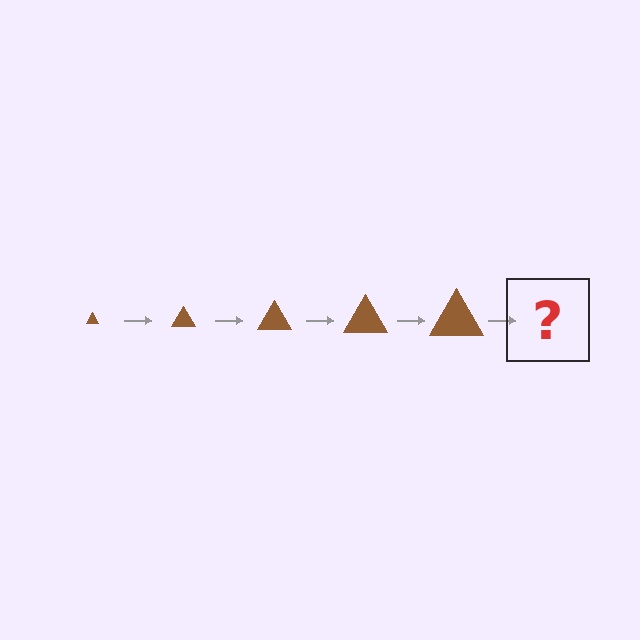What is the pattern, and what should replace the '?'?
The pattern is that the triangle gets progressively larger each step. The '?' should be a brown triangle, larger than the previous one.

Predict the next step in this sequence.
The next step is a brown triangle, larger than the previous one.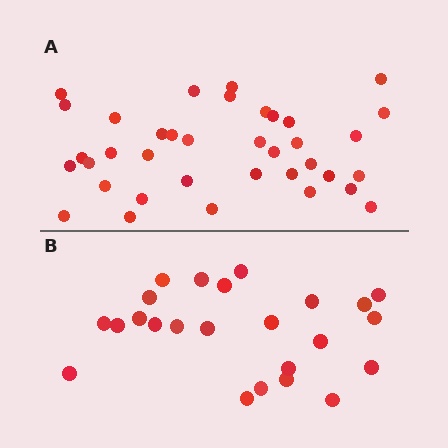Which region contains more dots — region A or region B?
Region A (the top region) has more dots.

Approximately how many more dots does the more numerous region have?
Region A has approximately 15 more dots than region B.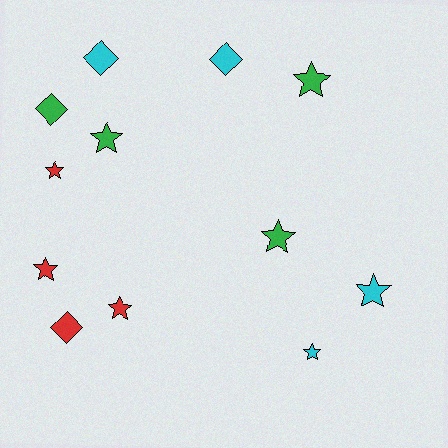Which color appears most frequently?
Cyan, with 4 objects.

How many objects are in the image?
There are 12 objects.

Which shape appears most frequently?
Star, with 8 objects.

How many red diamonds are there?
There is 1 red diamond.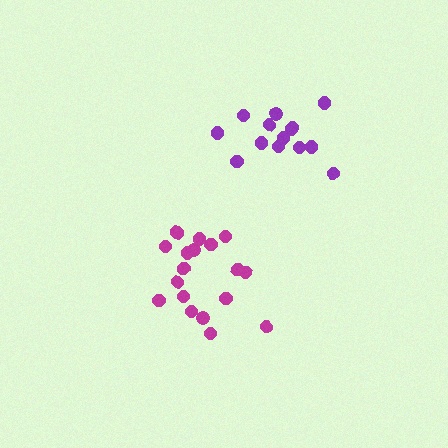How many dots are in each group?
Group 1: 14 dots, Group 2: 19 dots (33 total).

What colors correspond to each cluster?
The clusters are colored: purple, magenta.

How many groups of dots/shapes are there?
There are 2 groups.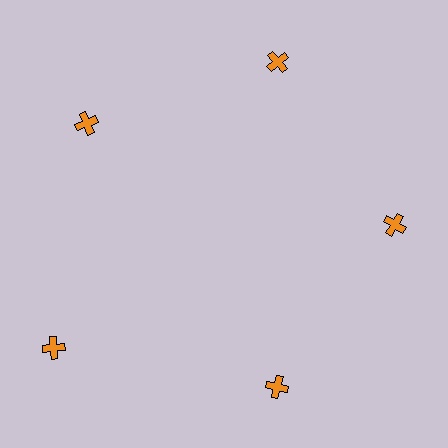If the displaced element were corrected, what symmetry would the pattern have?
It would have 5-fold rotational symmetry — the pattern would map onto itself every 72 degrees.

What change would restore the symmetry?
The symmetry would be restored by moving it inward, back onto the ring so that all 5 crosses sit at equal angles and equal distance from the center.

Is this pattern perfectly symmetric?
No. The 5 orange crosses are arranged in a ring, but one element near the 8 o'clock position is pushed outward from the center, breaking the 5-fold rotational symmetry.